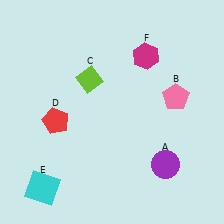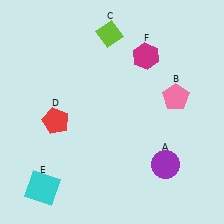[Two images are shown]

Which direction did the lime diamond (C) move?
The lime diamond (C) moved up.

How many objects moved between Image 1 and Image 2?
1 object moved between the two images.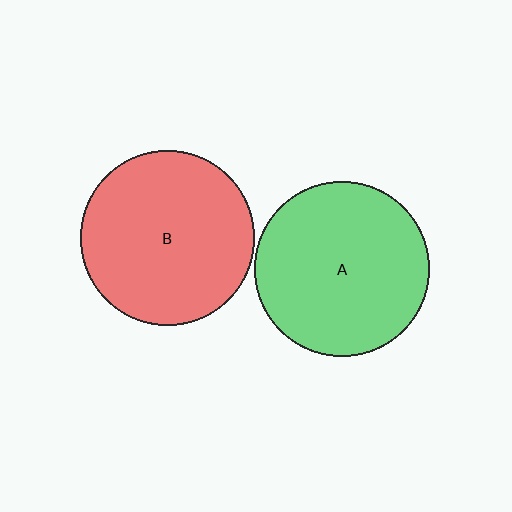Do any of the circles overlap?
No, none of the circles overlap.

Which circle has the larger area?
Circle A (green).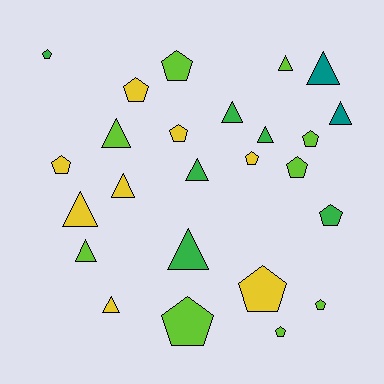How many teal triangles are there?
There are 2 teal triangles.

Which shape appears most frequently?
Pentagon, with 13 objects.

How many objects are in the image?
There are 25 objects.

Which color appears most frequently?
Lime, with 9 objects.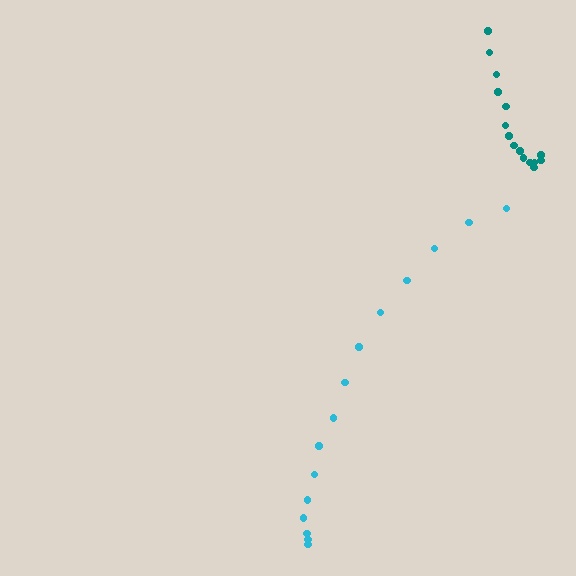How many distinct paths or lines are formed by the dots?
There are 2 distinct paths.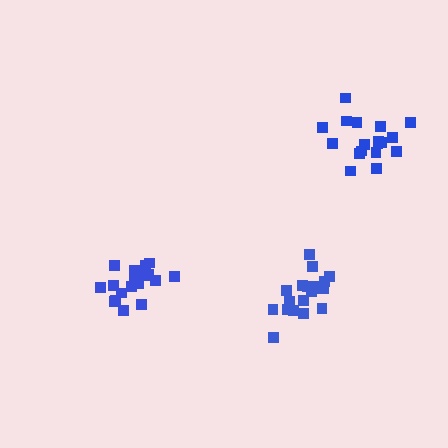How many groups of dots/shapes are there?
There are 3 groups.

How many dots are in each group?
Group 1: 18 dots, Group 2: 19 dots, Group 3: 20 dots (57 total).